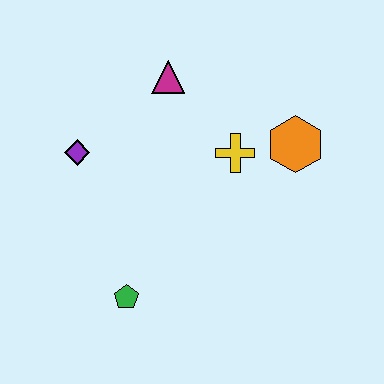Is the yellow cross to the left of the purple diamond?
No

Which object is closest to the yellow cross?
The orange hexagon is closest to the yellow cross.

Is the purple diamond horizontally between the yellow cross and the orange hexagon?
No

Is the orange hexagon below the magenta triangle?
Yes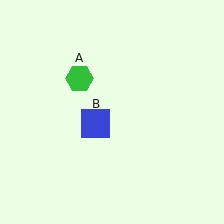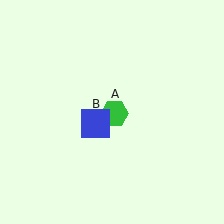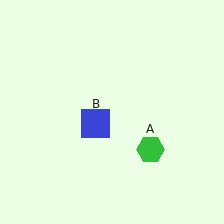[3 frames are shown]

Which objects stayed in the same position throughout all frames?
Blue square (object B) remained stationary.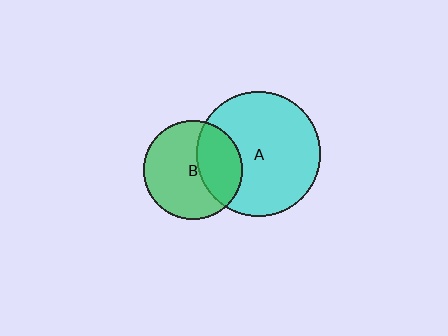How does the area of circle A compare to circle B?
Approximately 1.6 times.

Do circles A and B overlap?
Yes.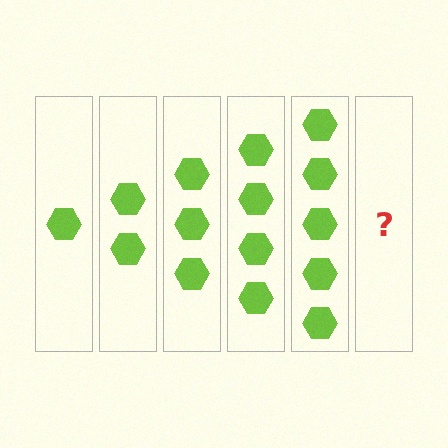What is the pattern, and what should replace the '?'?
The pattern is that each step adds one more hexagon. The '?' should be 6 hexagons.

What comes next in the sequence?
The next element should be 6 hexagons.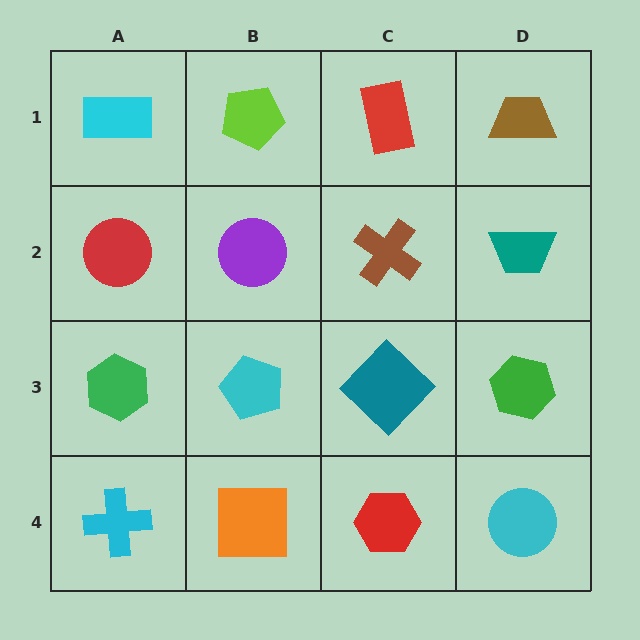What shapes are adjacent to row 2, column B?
A lime pentagon (row 1, column B), a cyan pentagon (row 3, column B), a red circle (row 2, column A), a brown cross (row 2, column C).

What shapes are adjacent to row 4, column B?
A cyan pentagon (row 3, column B), a cyan cross (row 4, column A), a red hexagon (row 4, column C).